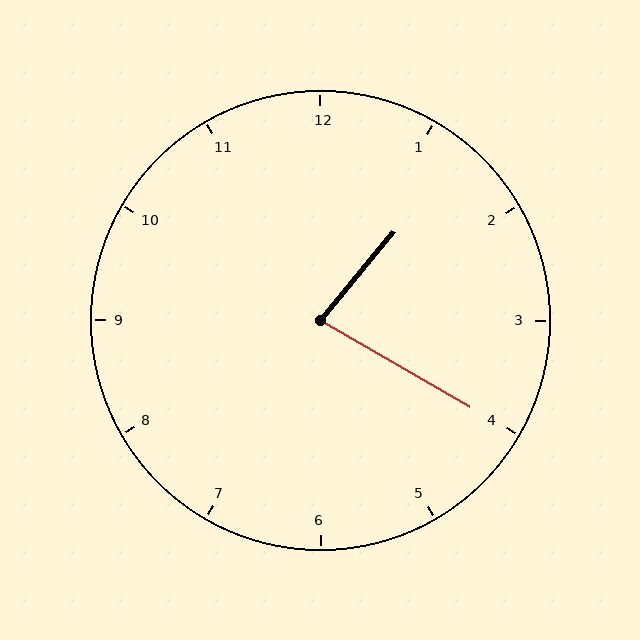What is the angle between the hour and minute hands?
Approximately 80 degrees.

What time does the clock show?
1:20.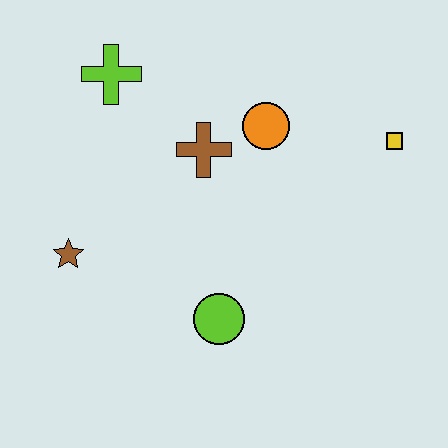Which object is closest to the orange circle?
The brown cross is closest to the orange circle.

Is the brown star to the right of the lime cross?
No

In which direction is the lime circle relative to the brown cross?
The lime circle is below the brown cross.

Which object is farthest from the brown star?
The yellow square is farthest from the brown star.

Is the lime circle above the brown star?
No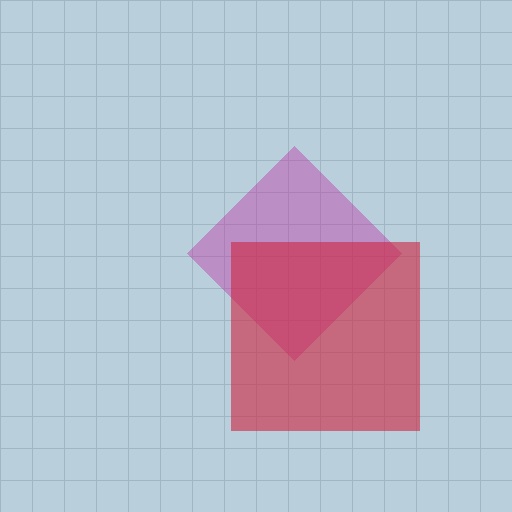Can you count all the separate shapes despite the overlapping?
Yes, there are 2 separate shapes.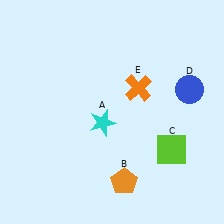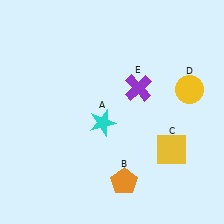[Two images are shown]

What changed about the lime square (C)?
In Image 1, C is lime. In Image 2, it changed to yellow.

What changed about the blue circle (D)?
In Image 1, D is blue. In Image 2, it changed to yellow.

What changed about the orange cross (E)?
In Image 1, E is orange. In Image 2, it changed to purple.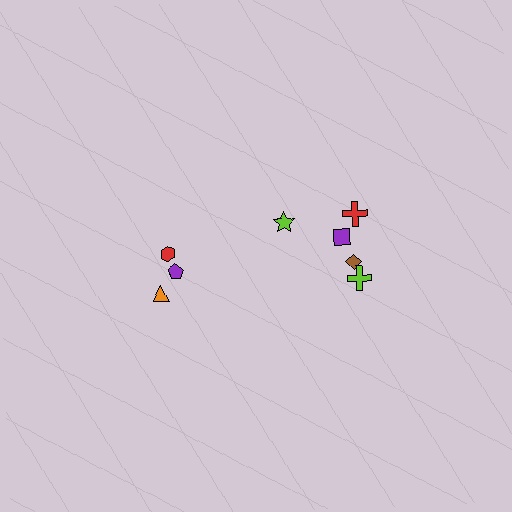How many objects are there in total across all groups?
There are 8 objects.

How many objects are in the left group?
There are 3 objects.